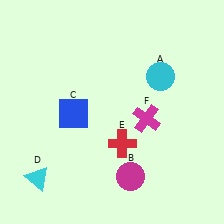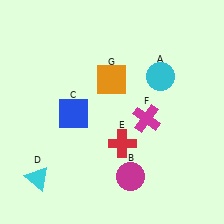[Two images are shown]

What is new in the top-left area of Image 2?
An orange square (G) was added in the top-left area of Image 2.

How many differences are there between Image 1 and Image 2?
There is 1 difference between the two images.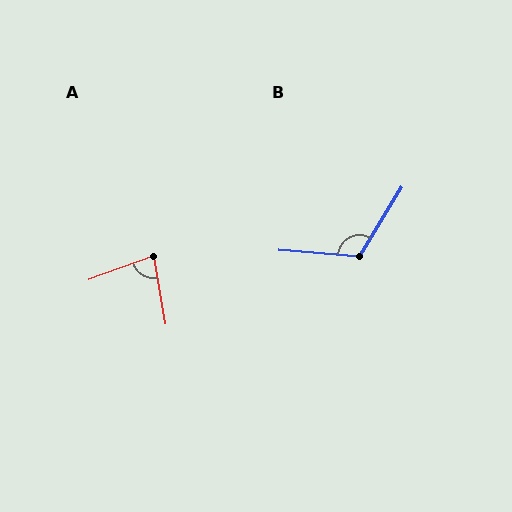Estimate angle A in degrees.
Approximately 80 degrees.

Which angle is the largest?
B, at approximately 117 degrees.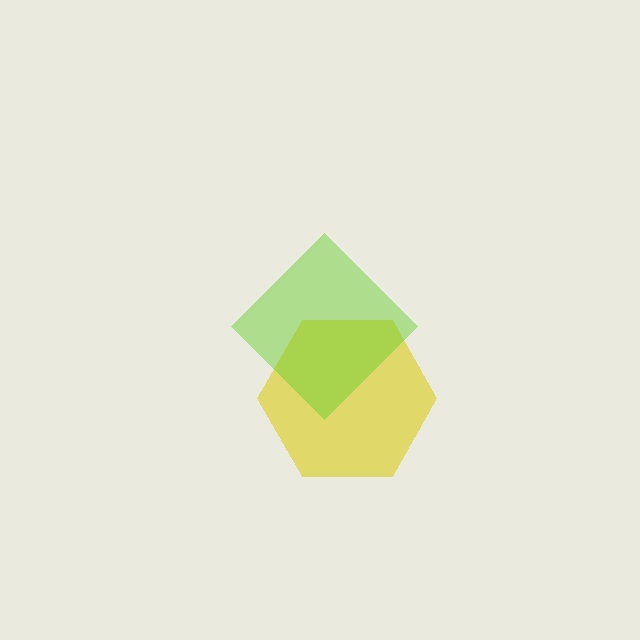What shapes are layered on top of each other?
The layered shapes are: a yellow hexagon, a lime diamond.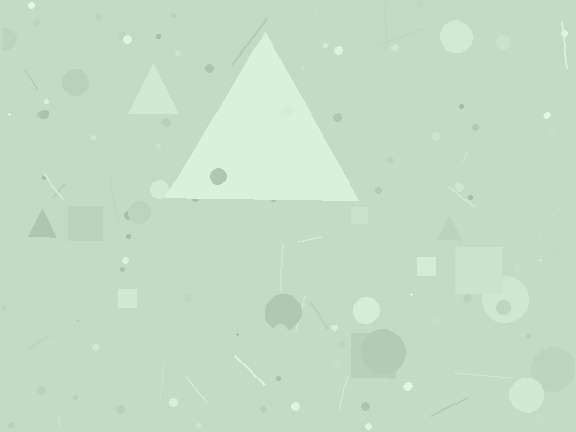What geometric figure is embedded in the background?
A triangle is embedded in the background.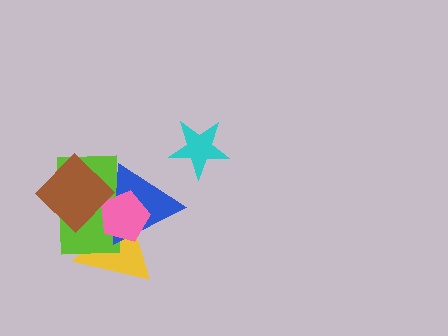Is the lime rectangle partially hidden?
Yes, it is partially covered by another shape.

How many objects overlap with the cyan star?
0 objects overlap with the cyan star.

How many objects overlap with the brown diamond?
2 objects overlap with the brown diamond.